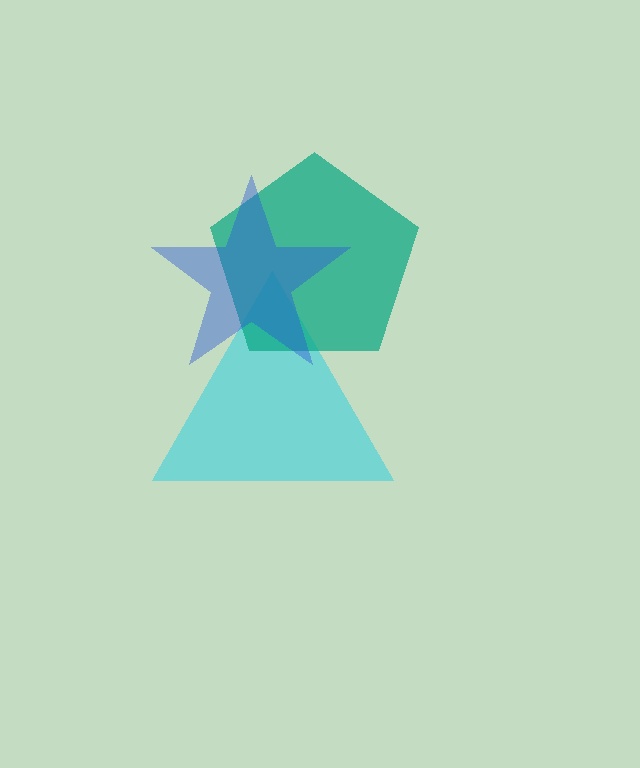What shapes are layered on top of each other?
The layered shapes are: a cyan triangle, a teal pentagon, a blue star.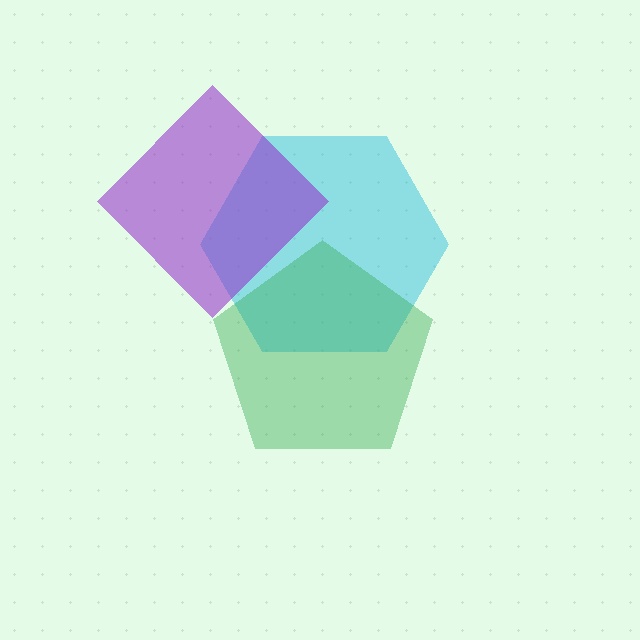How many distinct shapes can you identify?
There are 3 distinct shapes: a cyan hexagon, a green pentagon, a purple diamond.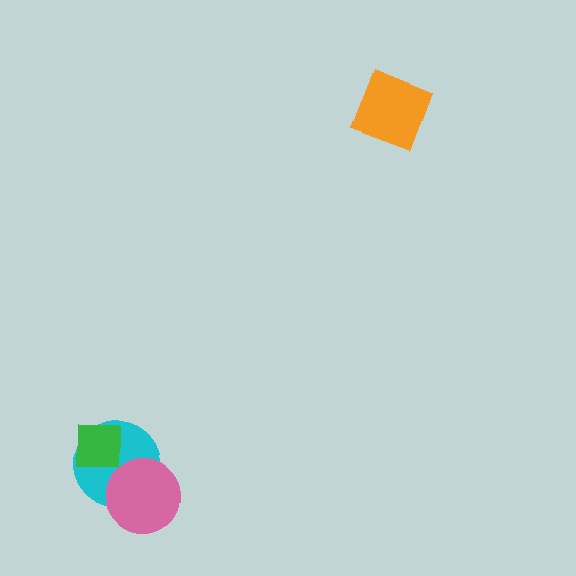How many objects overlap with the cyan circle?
2 objects overlap with the cyan circle.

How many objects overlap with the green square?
1 object overlaps with the green square.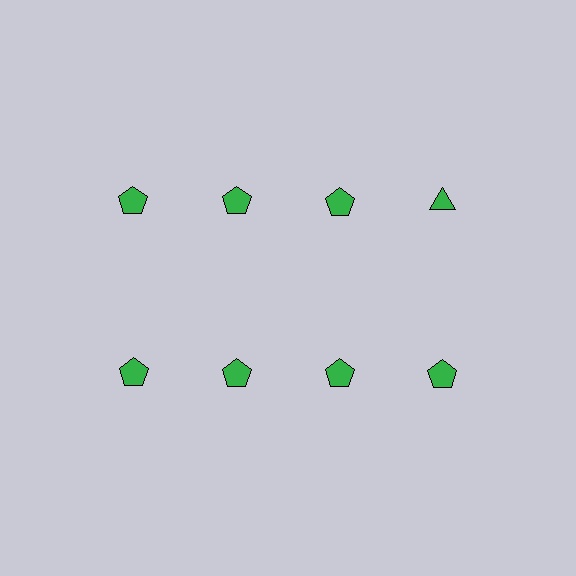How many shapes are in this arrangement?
There are 8 shapes arranged in a grid pattern.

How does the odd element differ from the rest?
It has a different shape: triangle instead of pentagon.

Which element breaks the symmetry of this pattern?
The green triangle in the top row, second from right column breaks the symmetry. All other shapes are green pentagons.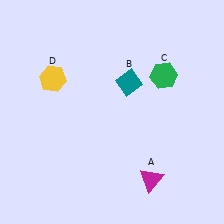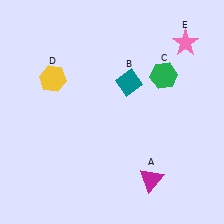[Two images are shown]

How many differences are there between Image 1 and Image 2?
There is 1 difference between the two images.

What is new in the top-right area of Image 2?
A pink star (E) was added in the top-right area of Image 2.